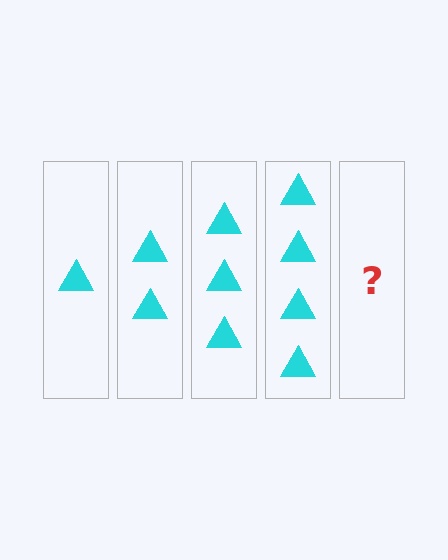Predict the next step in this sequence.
The next step is 5 triangles.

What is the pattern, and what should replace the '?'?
The pattern is that each step adds one more triangle. The '?' should be 5 triangles.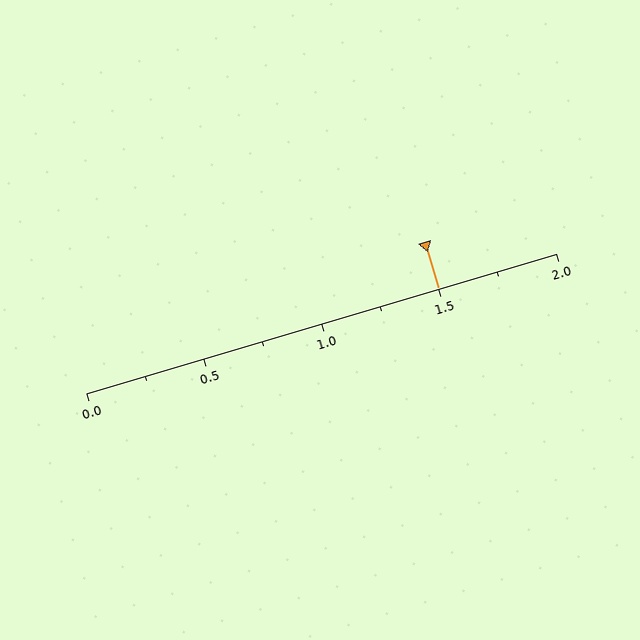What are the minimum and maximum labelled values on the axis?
The axis runs from 0.0 to 2.0.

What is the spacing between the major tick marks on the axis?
The major ticks are spaced 0.5 apart.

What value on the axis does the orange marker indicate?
The marker indicates approximately 1.5.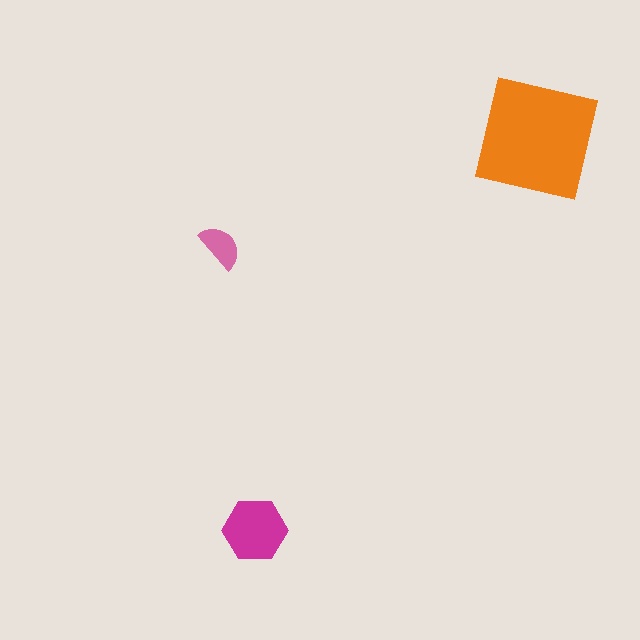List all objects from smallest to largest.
The pink semicircle, the magenta hexagon, the orange square.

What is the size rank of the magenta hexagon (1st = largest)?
2nd.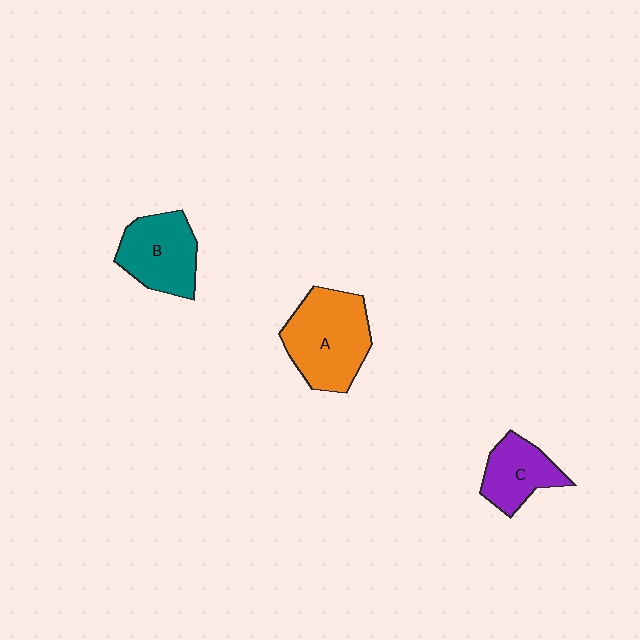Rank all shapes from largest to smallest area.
From largest to smallest: A (orange), B (teal), C (purple).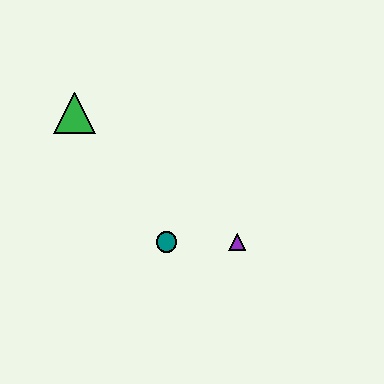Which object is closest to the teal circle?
The purple triangle is closest to the teal circle.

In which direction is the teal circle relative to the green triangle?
The teal circle is below the green triangle.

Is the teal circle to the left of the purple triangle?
Yes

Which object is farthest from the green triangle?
The purple triangle is farthest from the green triangle.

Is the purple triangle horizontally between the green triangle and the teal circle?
No